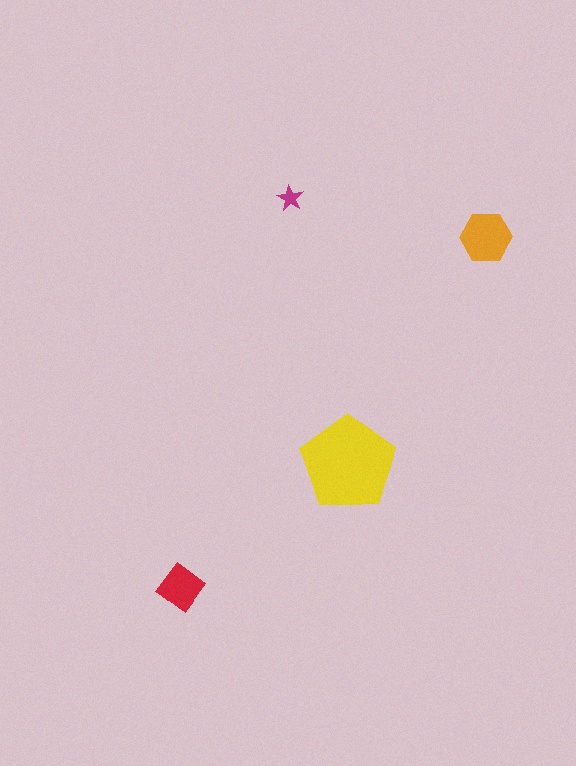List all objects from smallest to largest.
The magenta star, the red diamond, the orange hexagon, the yellow pentagon.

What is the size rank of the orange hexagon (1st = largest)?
2nd.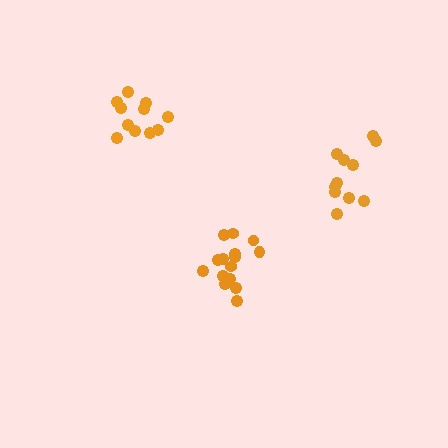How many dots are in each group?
Group 1: 11 dots, Group 2: 11 dots, Group 3: 15 dots (37 total).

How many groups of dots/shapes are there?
There are 3 groups.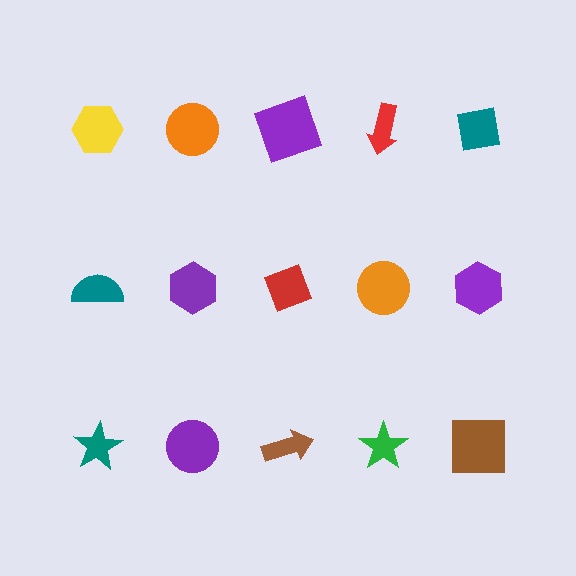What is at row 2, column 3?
A red diamond.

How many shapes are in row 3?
5 shapes.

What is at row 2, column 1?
A teal semicircle.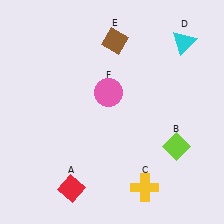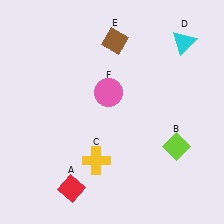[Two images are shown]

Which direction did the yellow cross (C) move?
The yellow cross (C) moved left.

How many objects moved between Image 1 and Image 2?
1 object moved between the two images.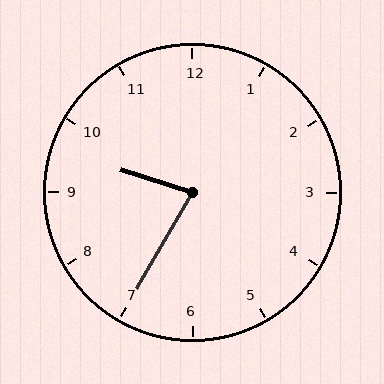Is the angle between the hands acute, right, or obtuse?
It is acute.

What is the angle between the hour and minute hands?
Approximately 78 degrees.